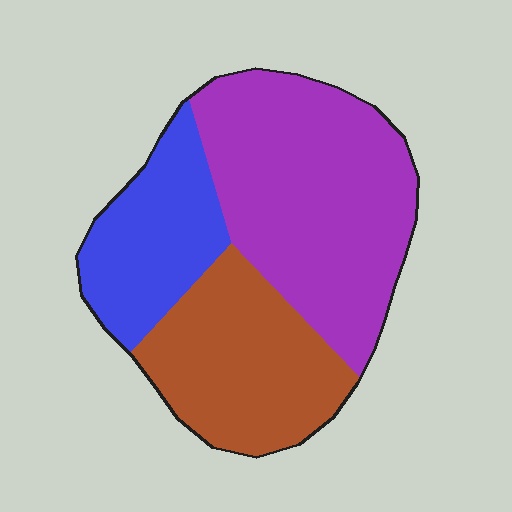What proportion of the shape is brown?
Brown takes up about one third (1/3) of the shape.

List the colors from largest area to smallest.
From largest to smallest: purple, brown, blue.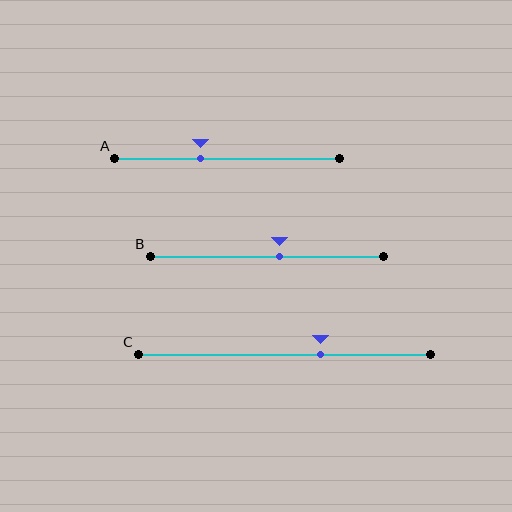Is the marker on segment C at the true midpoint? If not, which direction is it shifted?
No, the marker on segment C is shifted to the right by about 12% of the segment length.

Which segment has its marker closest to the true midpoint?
Segment B has its marker closest to the true midpoint.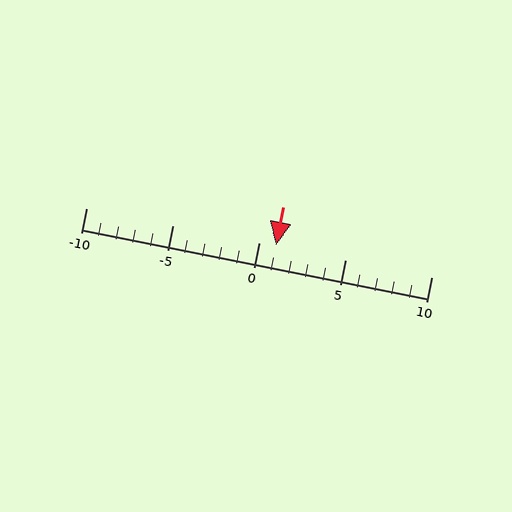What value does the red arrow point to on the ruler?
The red arrow points to approximately 1.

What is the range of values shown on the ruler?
The ruler shows values from -10 to 10.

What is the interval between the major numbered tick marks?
The major tick marks are spaced 5 units apart.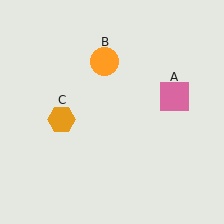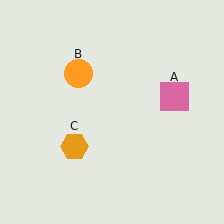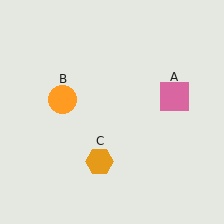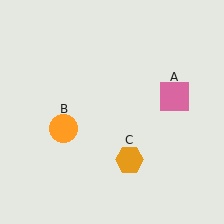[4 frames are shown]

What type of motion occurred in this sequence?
The orange circle (object B), orange hexagon (object C) rotated counterclockwise around the center of the scene.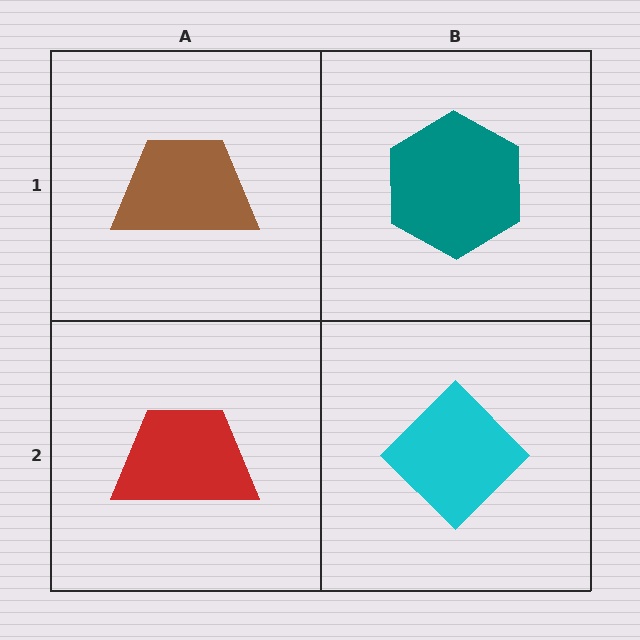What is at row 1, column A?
A brown trapezoid.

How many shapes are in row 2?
2 shapes.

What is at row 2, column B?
A cyan diamond.